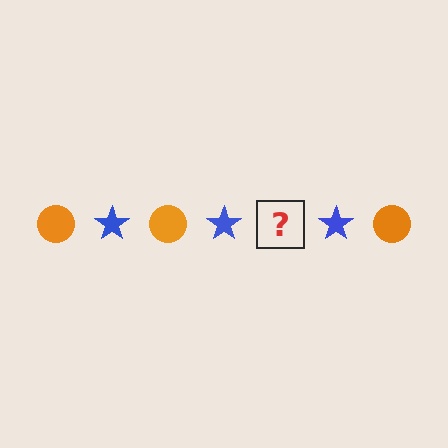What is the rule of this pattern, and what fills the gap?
The rule is that the pattern alternates between orange circle and blue star. The gap should be filled with an orange circle.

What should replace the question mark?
The question mark should be replaced with an orange circle.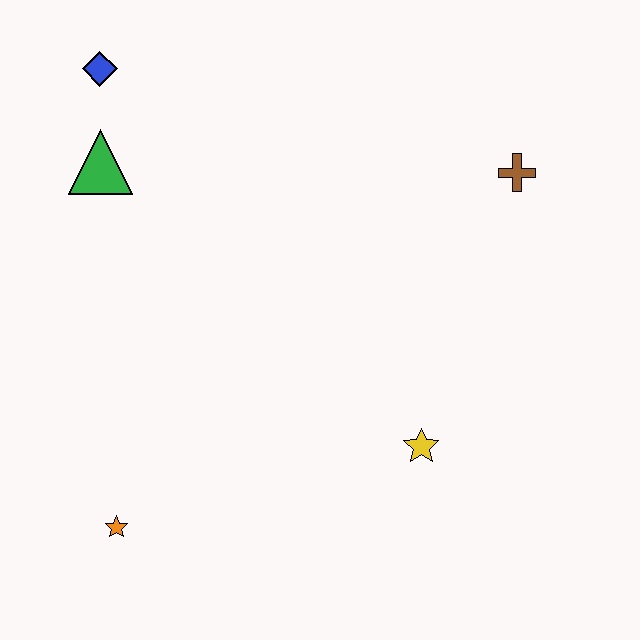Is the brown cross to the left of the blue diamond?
No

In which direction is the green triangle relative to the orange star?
The green triangle is above the orange star.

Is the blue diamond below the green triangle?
No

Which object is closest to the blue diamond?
The green triangle is closest to the blue diamond.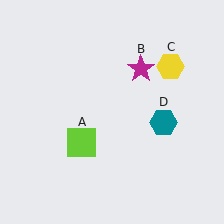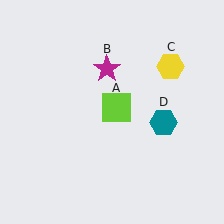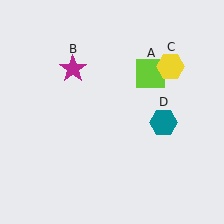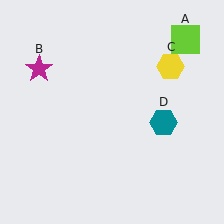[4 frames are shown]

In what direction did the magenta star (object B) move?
The magenta star (object B) moved left.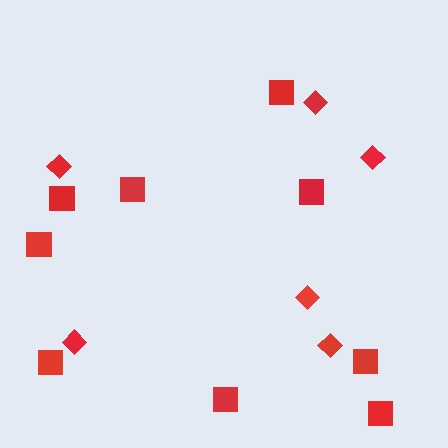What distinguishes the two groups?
There are 2 groups: one group of squares (9) and one group of diamonds (6).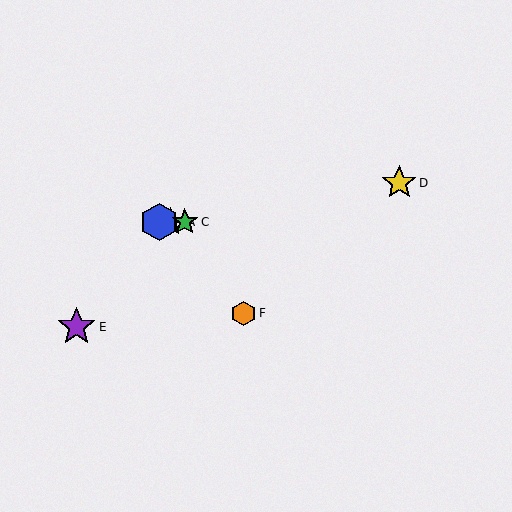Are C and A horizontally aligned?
Yes, both are at y≈222.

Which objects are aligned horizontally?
Objects A, B, C are aligned horizontally.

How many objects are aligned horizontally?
3 objects (A, B, C) are aligned horizontally.